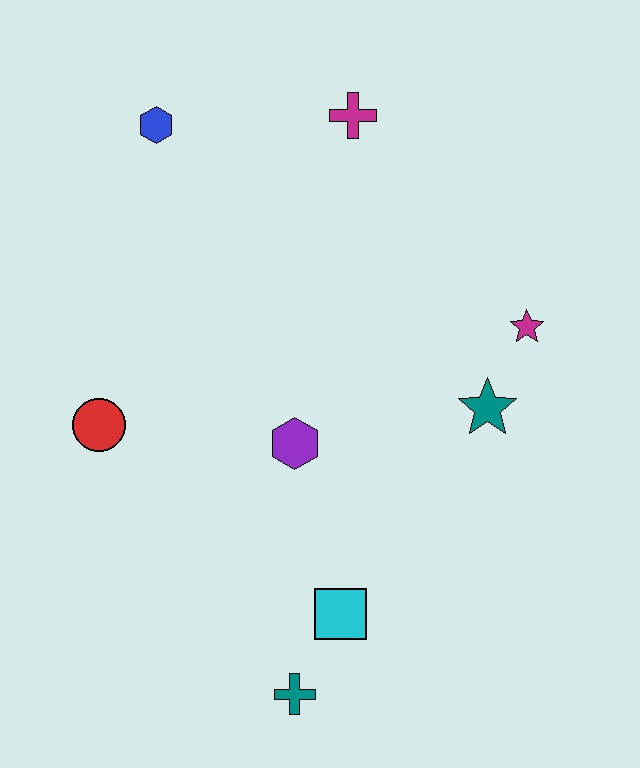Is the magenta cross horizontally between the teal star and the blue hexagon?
Yes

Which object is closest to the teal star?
The magenta star is closest to the teal star.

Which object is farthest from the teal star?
The blue hexagon is farthest from the teal star.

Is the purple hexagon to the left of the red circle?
No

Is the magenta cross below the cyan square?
No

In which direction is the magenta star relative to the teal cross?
The magenta star is above the teal cross.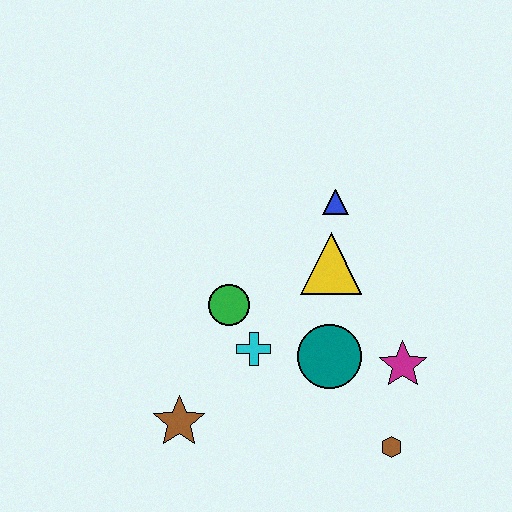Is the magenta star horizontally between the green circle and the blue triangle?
No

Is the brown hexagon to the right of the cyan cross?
Yes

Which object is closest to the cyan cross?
The green circle is closest to the cyan cross.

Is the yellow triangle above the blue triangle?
No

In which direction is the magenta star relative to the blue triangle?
The magenta star is below the blue triangle.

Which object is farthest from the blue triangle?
The brown star is farthest from the blue triangle.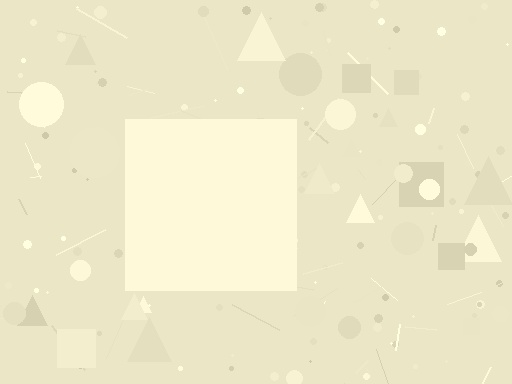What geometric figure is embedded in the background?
A square is embedded in the background.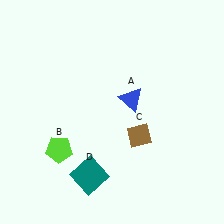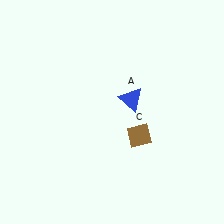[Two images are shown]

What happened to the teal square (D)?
The teal square (D) was removed in Image 2. It was in the bottom-left area of Image 1.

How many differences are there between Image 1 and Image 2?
There are 2 differences between the two images.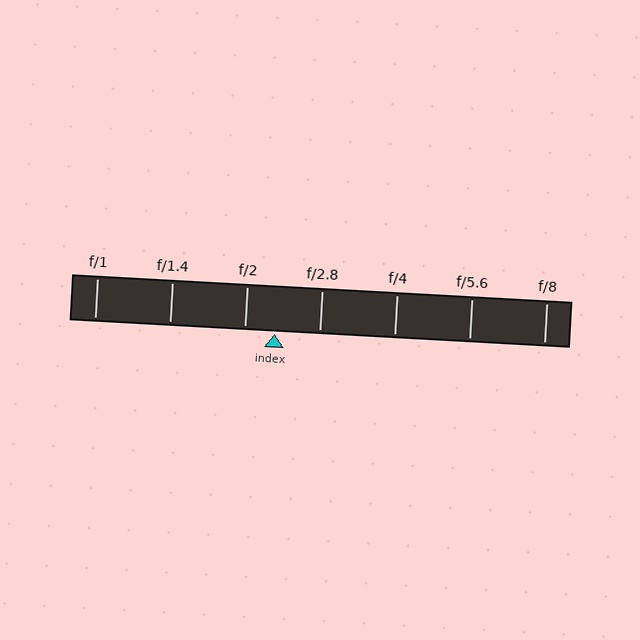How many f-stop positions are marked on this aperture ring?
There are 7 f-stop positions marked.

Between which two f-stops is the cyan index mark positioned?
The index mark is between f/2 and f/2.8.